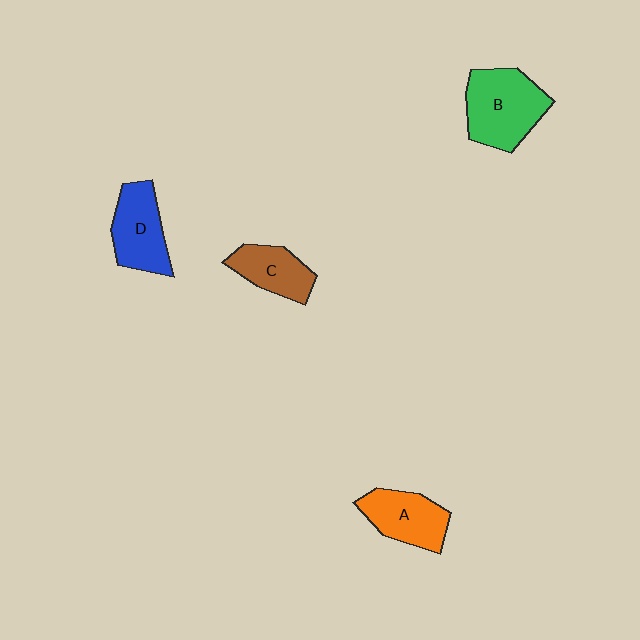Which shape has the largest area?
Shape B (green).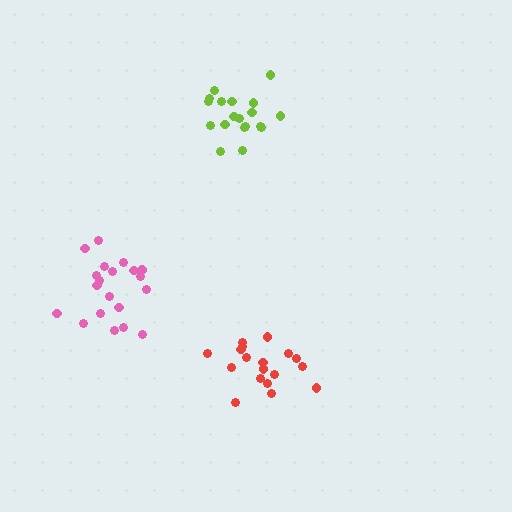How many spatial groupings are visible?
There are 3 spatial groupings.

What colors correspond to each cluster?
The clusters are colored: red, pink, lime.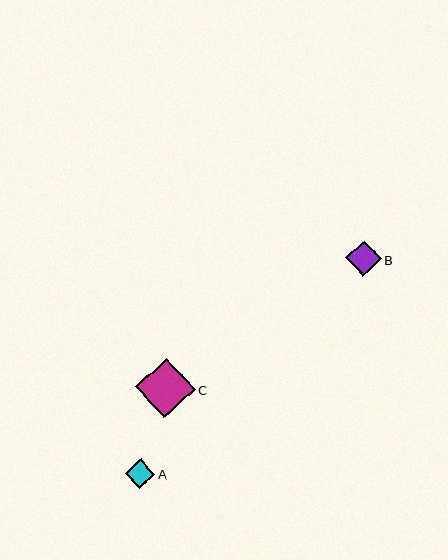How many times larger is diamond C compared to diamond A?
Diamond C is approximately 2.0 times the size of diamond A.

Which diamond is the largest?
Diamond C is the largest with a size of approximately 59 pixels.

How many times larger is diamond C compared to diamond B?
Diamond C is approximately 1.7 times the size of diamond B.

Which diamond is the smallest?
Diamond A is the smallest with a size of approximately 30 pixels.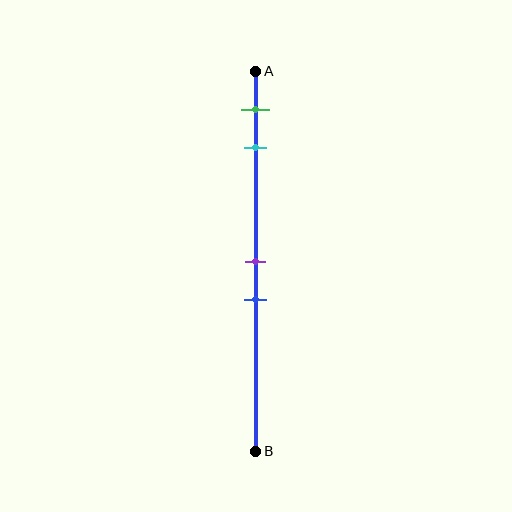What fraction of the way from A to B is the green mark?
The green mark is approximately 10% (0.1) of the way from A to B.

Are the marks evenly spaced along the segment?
No, the marks are not evenly spaced.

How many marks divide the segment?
There are 4 marks dividing the segment.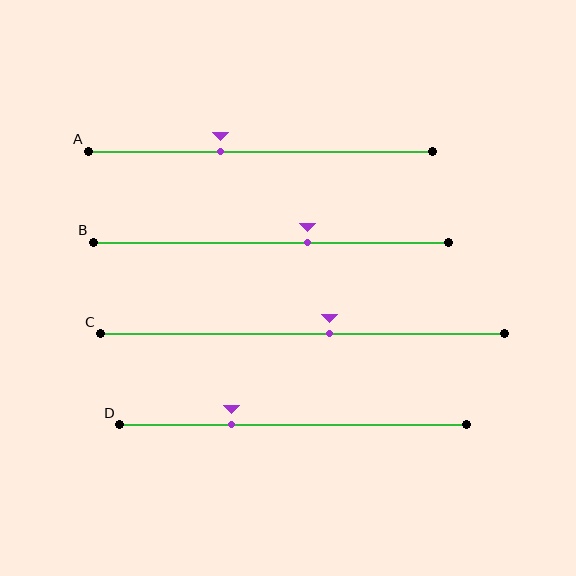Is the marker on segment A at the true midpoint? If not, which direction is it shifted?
No, the marker on segment A is shifted to the left by about 12% of the segment length.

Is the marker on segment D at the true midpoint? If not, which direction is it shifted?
No, the marker on segment D is shifted to the left by about 18% of the segment length.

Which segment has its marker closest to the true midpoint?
Segment C has its marker closest to the true midpoint.